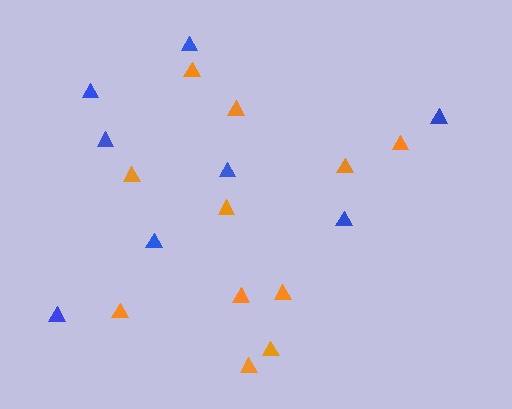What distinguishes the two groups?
There are 2 groups: one group of orange triangles (11) and one group of blue triangles (8).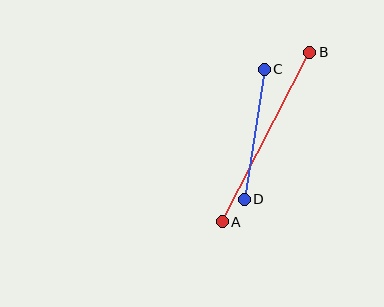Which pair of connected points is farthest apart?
Points A and B are farthest apart.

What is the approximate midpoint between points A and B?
The midpoint is at approximately (266, 137) pixels.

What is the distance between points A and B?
The distance is approximately 191 pixels.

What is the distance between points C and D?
The distance is approximately 132 pixels.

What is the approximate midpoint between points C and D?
The midpoint is at approximately (254, 134) pixels.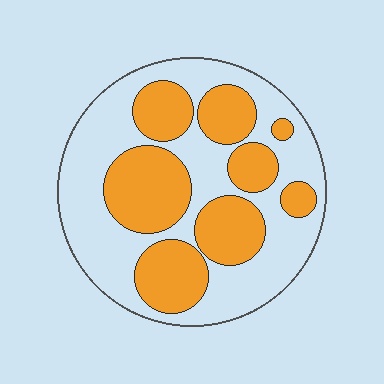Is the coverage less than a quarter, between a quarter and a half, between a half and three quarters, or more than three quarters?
Between a quarter and a half.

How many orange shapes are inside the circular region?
8.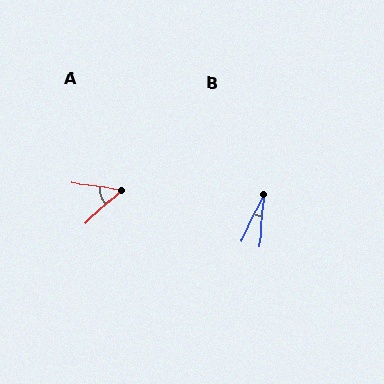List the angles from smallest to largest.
B (22°), A (51°).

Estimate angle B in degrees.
Approximately 22 degrees.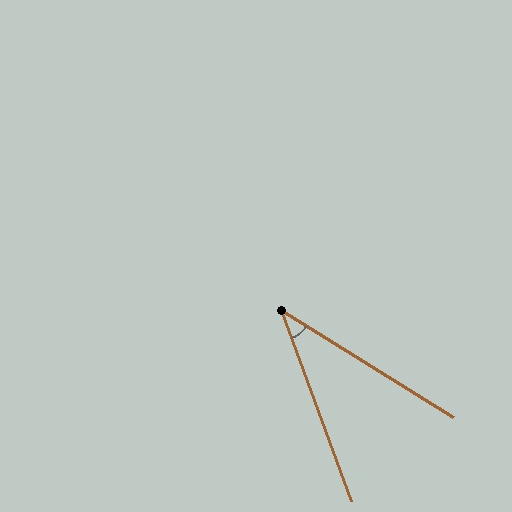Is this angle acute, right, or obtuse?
It is acute.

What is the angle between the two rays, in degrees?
Approximately 38 degrees.